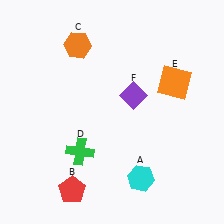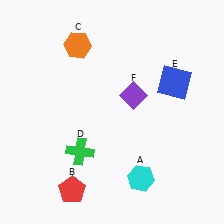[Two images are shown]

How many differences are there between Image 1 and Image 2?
There is 1 difference between the two images.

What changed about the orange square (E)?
In Image 1, E is orange. In Image 2, it changed to blue.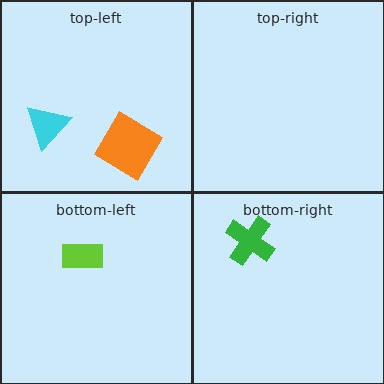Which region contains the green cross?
The bottom-right region.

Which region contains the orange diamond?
The top-left region.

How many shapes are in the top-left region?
2.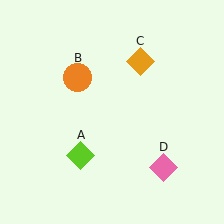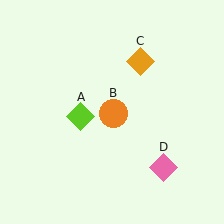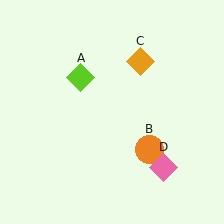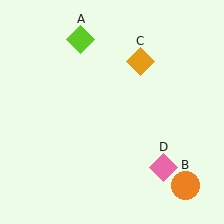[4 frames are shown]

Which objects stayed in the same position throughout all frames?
Orange diamond (object C) and pink diamond (object D) remained stationary.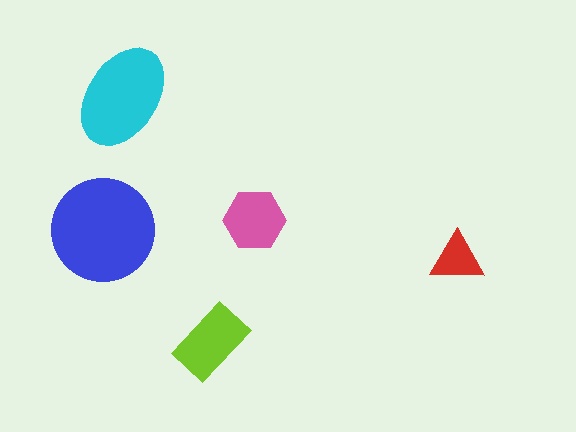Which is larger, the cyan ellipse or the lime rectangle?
The cyan ellipse.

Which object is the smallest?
The red triangle.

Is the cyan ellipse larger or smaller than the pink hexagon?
Larger.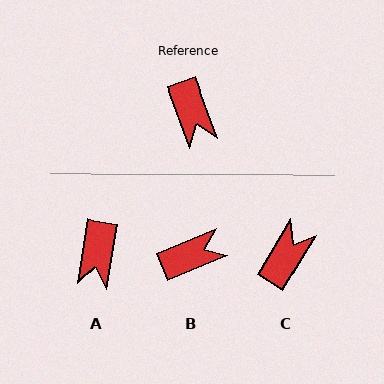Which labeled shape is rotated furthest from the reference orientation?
C, about 129 degrees away.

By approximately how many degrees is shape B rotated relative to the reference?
Approximately 93 degrees counter-clockwise.